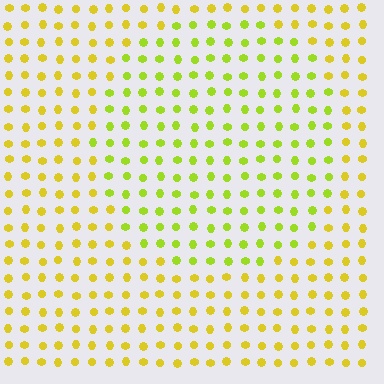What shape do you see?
I see a circle.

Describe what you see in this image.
The image is filled with small yellow elements in a uniform arrangement. A circle-shaped region is visible where the elements are tinted to a slightly different hue, forming a subtle color boundary.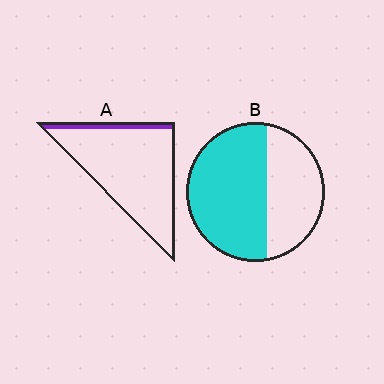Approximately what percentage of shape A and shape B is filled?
A is approximately 10% and B is approximately 60%.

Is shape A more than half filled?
No.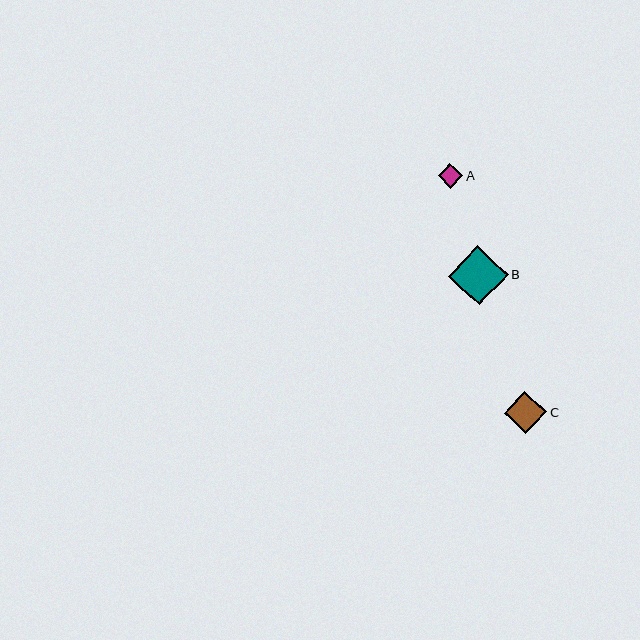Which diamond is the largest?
Diamond B is the largest with a size of approximately 59 pixels.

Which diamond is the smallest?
Diamond A is the smallest with a size of approximately 25 pixels.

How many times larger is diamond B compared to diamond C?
Diamond B is approximately 1.4 times the size of diamond C.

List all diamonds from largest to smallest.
From largest to smallest: B, C, A.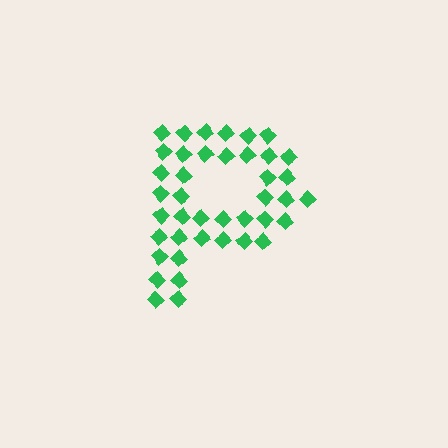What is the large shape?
The large shape is the letter P.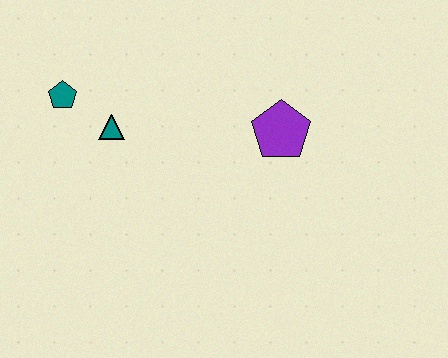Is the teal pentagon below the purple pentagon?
No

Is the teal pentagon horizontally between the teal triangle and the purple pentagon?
No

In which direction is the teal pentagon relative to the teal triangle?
The teal pentagon is to the left of the teal triangle.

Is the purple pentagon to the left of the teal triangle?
No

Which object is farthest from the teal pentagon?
The purple pentagon is farthest from the teal pentagon.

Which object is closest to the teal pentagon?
The teal triangle is closest to the teal pentagon.